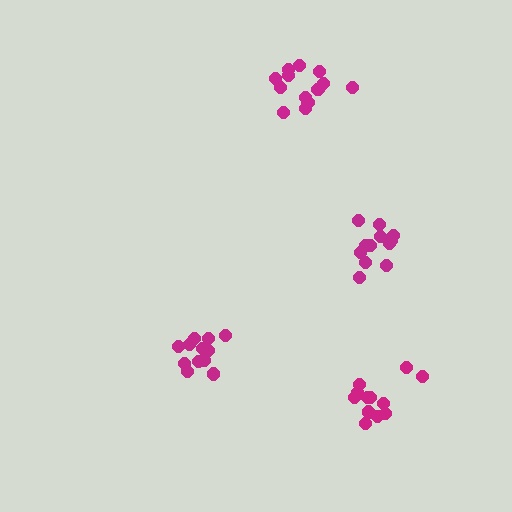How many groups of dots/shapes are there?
There are 4 groups.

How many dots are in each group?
Group 1: 12 dots, Group 2: 12 dots, Group 3: 14 dots, Group 4: 12 dots (50 total).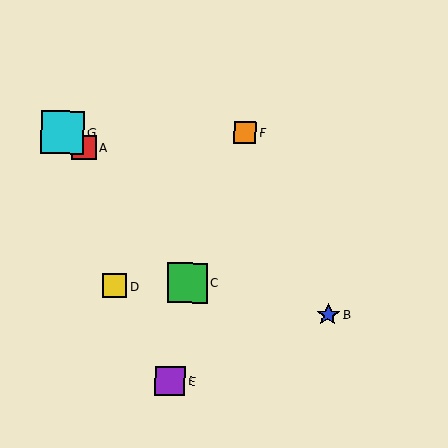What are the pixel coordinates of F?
Object F is at (245, 133).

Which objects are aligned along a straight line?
Objects A, B, G are aligned along a straight line.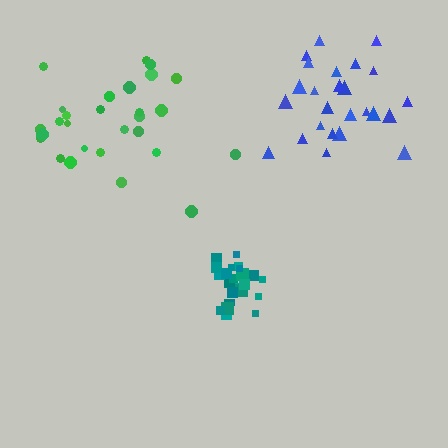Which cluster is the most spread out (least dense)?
Green.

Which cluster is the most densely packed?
Teal.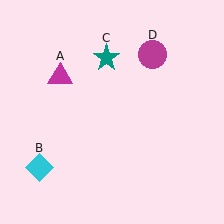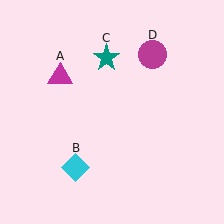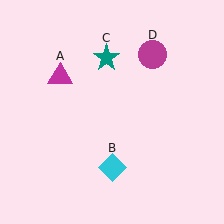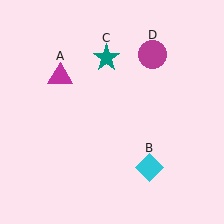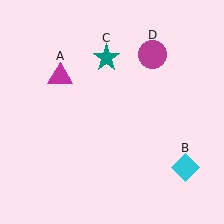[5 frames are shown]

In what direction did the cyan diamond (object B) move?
The cyan diamond (object B) moved right.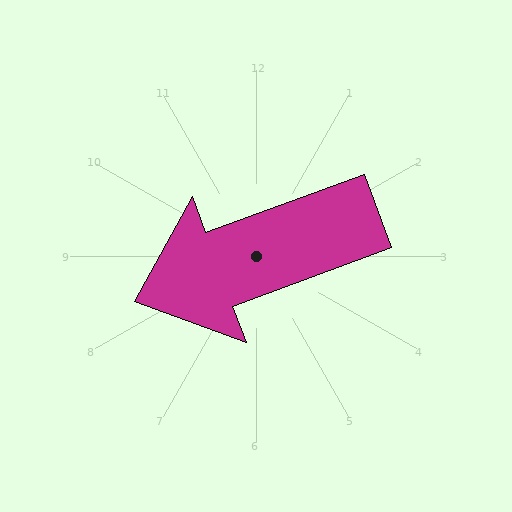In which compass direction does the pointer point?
West.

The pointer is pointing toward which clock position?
Roughly 8 o'clock.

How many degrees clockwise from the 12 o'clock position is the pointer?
Approximately 250 degrees.